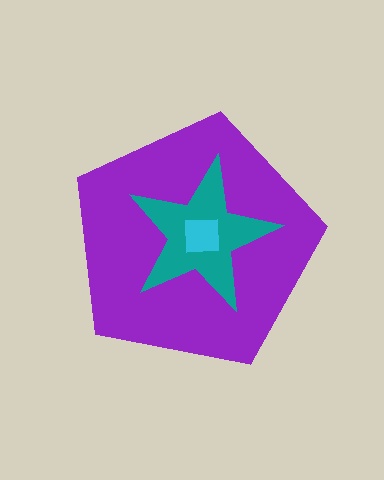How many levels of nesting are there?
3.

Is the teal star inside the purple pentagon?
Yes.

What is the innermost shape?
The cyan square.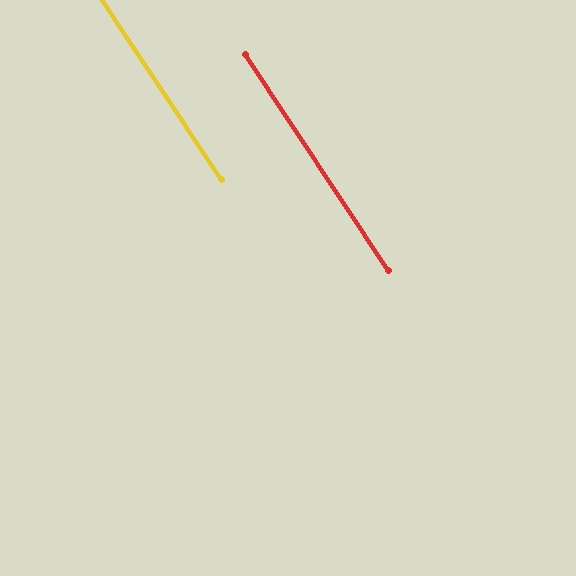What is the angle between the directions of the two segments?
Approximately 0 degrees.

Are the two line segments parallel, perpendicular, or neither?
Parallel — their directions differ by only 0.1°.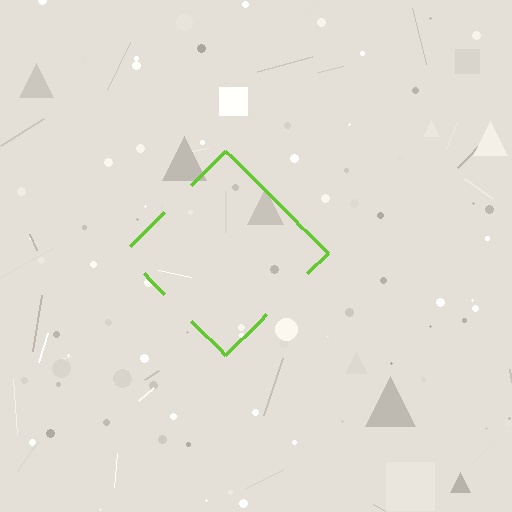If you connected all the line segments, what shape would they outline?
They would outline a diamond.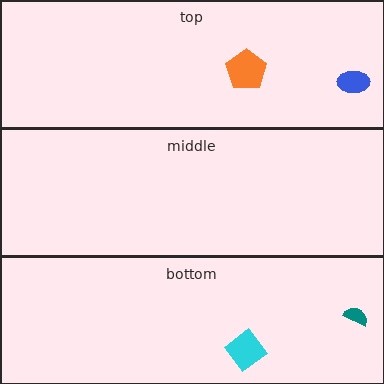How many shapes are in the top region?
2.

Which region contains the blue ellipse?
The top region.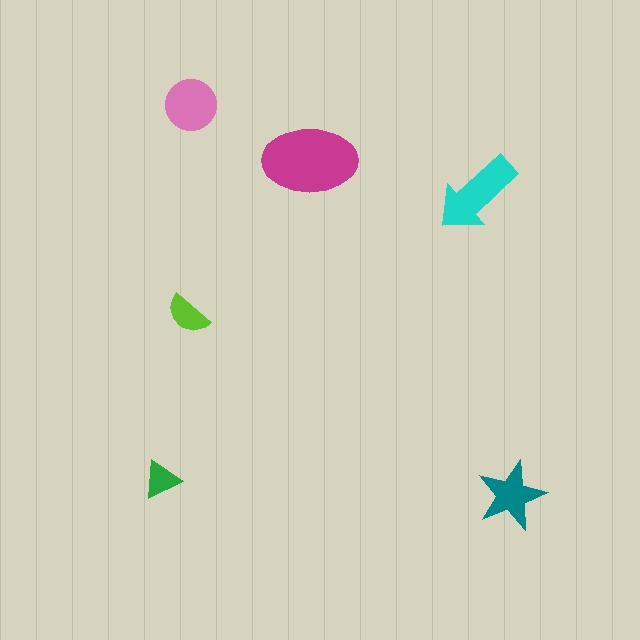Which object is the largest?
The magenta ellipse.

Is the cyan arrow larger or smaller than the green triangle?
Larger.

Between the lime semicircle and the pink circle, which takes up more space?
The pink circle.